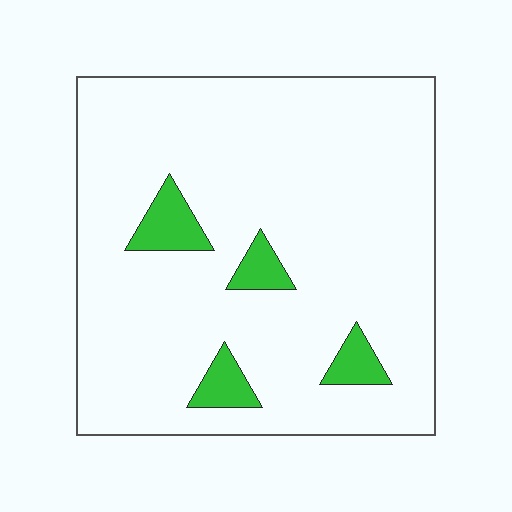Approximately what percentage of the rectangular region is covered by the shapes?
Approximately 10%.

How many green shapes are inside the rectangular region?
4.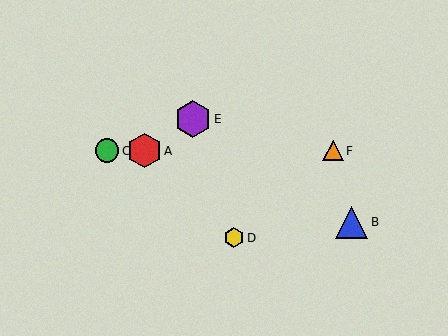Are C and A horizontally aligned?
Yes, both are at y≈151.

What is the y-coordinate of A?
Object A is at y≈151.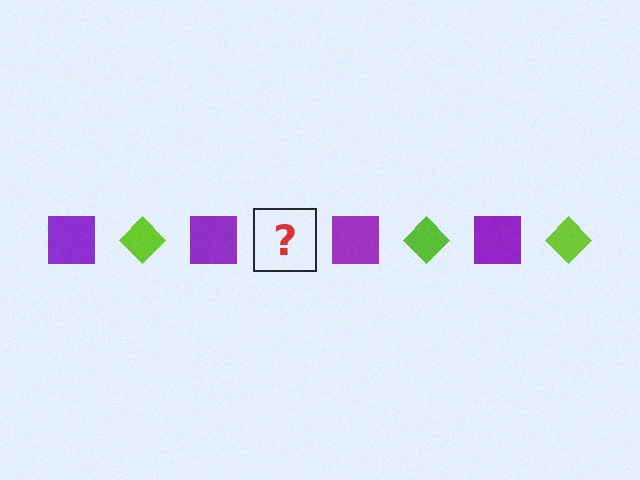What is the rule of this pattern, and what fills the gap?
The rule is that the pattern alternates between purple square and lime diamond. The gap should be filled with a lime diamond.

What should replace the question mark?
The question mark should be replaced with a lime diamond.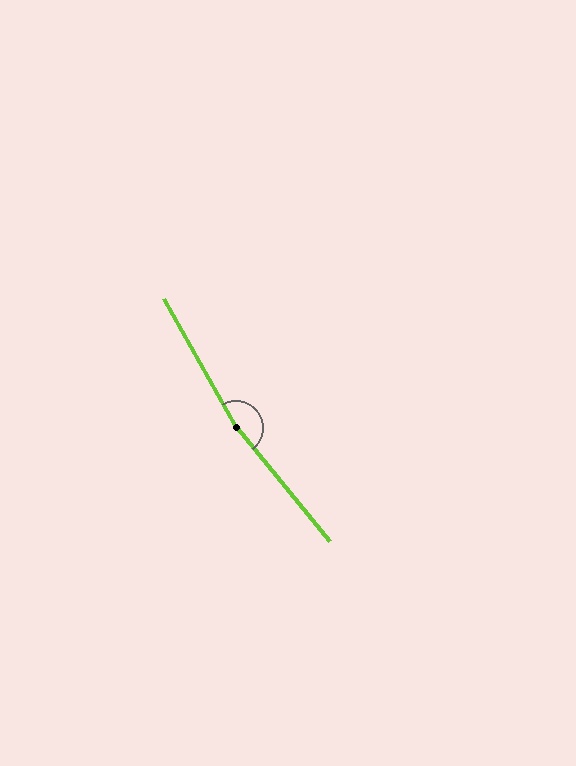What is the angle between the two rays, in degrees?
Approximately 170 degrees.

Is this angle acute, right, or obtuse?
It is obtuse.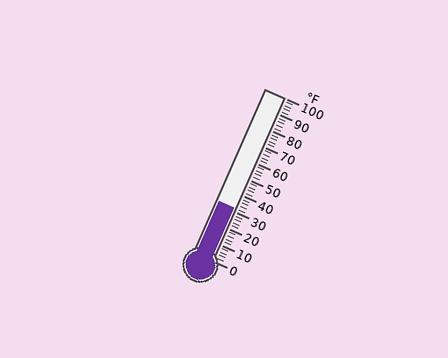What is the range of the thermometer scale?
The thermometer scale ranges from 0°F to 100°F.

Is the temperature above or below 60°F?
The temperature is below 60°F.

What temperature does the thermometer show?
The thermometer shows approximately 32°F.